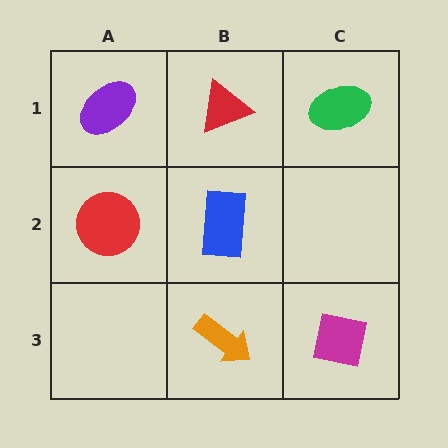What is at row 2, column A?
A red circle.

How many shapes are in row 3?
2 shapes.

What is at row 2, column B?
A blue rectangle.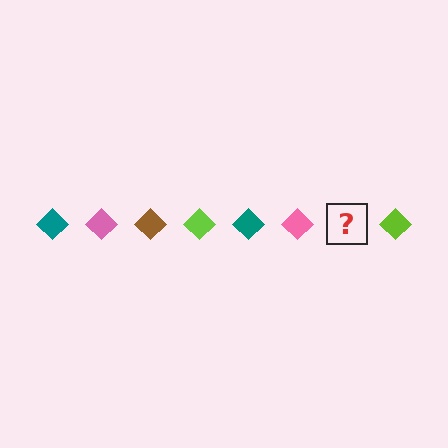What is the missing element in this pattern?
The missing element is a brown diamond.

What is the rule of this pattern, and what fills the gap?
The rule is that the pattern cycles through teal, pink, brown, lime diamonds. The gap should be filled with a brown diamond.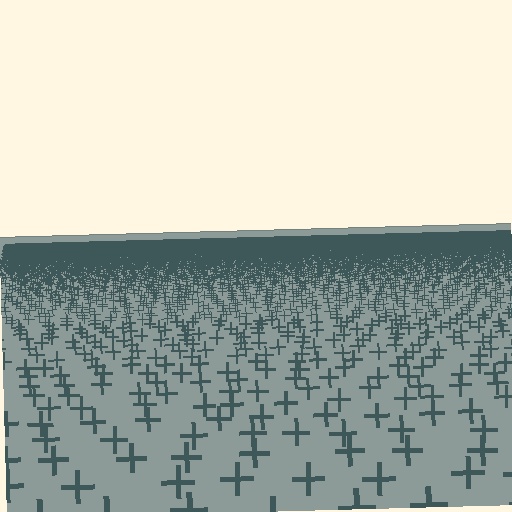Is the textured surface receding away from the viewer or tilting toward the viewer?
The surface is receding away from the viewer. Texture elements get smaller and denser toward the top.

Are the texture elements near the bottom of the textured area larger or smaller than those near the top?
Larger. Near the bottom, elements are closer to the viewer and appear at a bigger on-screen size.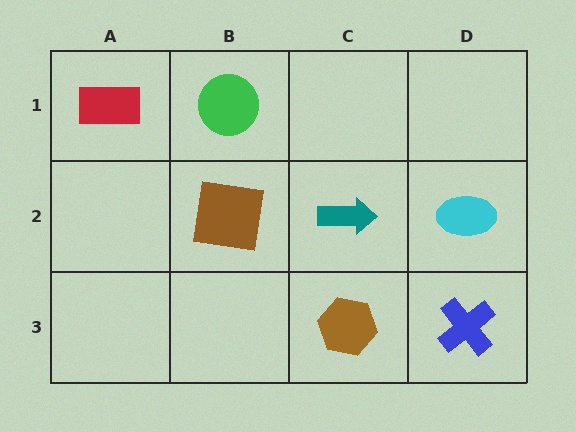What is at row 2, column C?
A teal arrow.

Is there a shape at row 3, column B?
No, that cell is empty.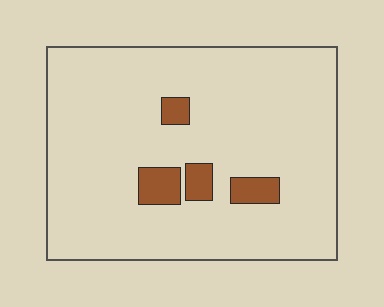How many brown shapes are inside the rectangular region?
4.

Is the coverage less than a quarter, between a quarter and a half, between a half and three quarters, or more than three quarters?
Less than a quarter.